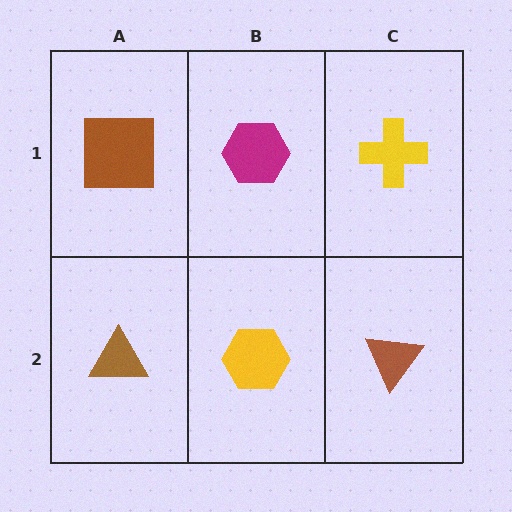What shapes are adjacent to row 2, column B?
A magenta hexagon (row 1, column B), a brown triangle (row 2, column A), a brown triangle (row 2, column C).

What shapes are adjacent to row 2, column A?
A brown square (row 1, column A), a yellow hexagon (row 2, column B).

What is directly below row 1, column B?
A yellow hexagon.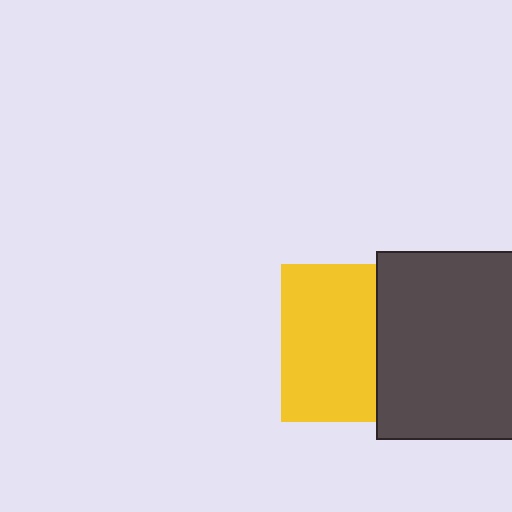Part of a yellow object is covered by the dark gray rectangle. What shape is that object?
It is a square.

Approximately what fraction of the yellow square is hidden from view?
Roughly 41% of the yellow square is hidden behind the dark gray rectangle.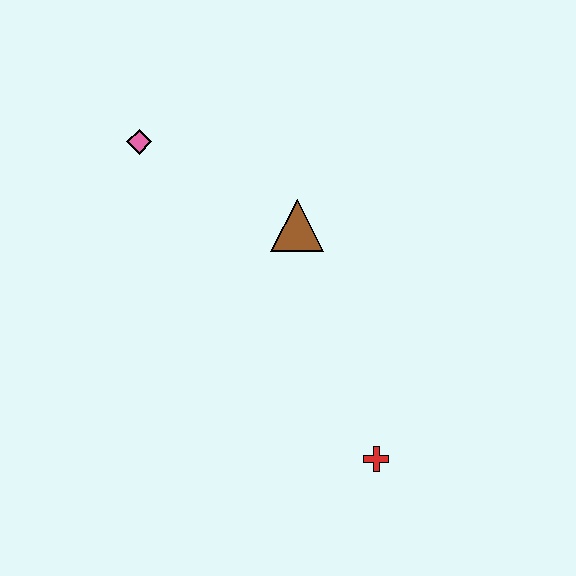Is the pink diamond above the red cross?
Yes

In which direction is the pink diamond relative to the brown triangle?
The pink diamond is to the left of the brown triangle.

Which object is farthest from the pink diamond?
The red cross is farthest from the pink diamond.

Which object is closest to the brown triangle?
The pink diamond is closest to the brown triangle.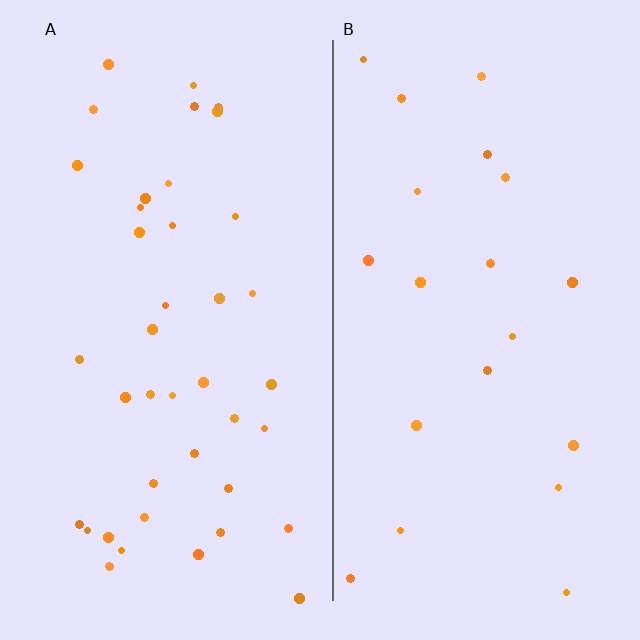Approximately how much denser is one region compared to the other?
Approximately 1.9× — region A over region B.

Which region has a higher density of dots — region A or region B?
A (the left).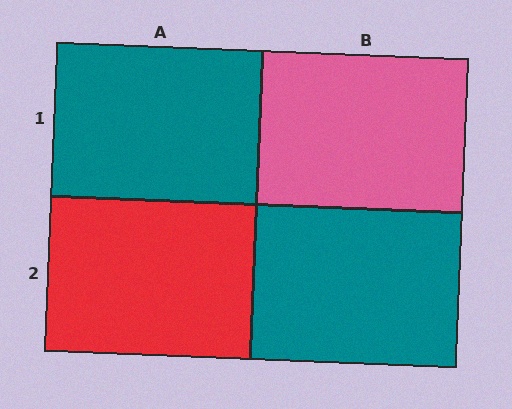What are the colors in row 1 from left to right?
Teal, pink.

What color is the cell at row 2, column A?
Red.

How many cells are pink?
1 cell is pink.